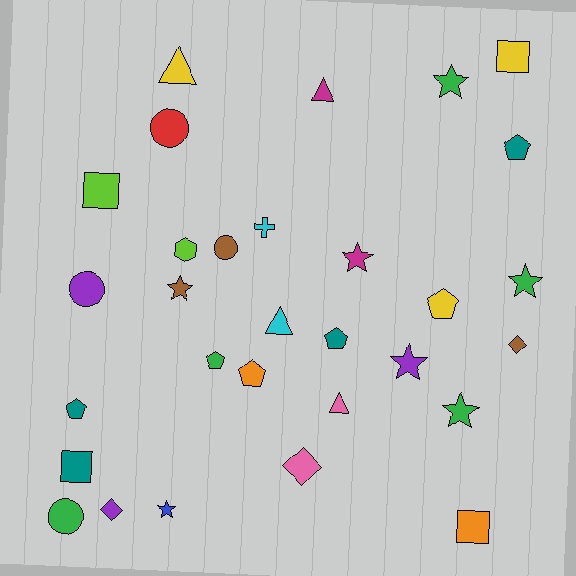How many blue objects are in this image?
There is 1 blue object.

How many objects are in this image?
There are 30 objects.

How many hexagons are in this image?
There is 1 hexagon.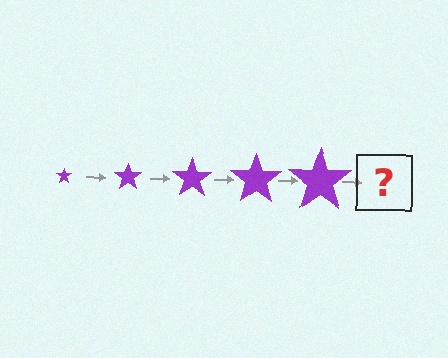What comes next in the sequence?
The next element should be a purple star, larger than the previous one.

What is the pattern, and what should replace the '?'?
The pattern is that the star gets progressively larger each step. The '?' should be a purple star, larger than the previous one.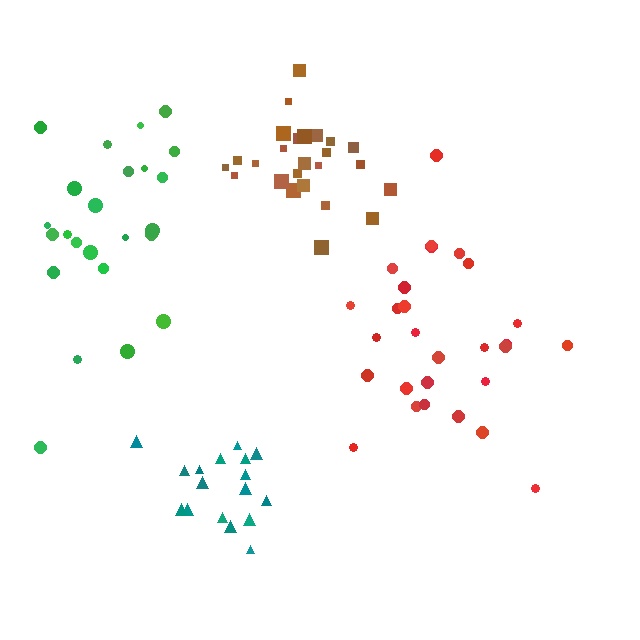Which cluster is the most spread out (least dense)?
Green.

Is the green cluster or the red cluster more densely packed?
Red.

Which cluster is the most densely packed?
Brown.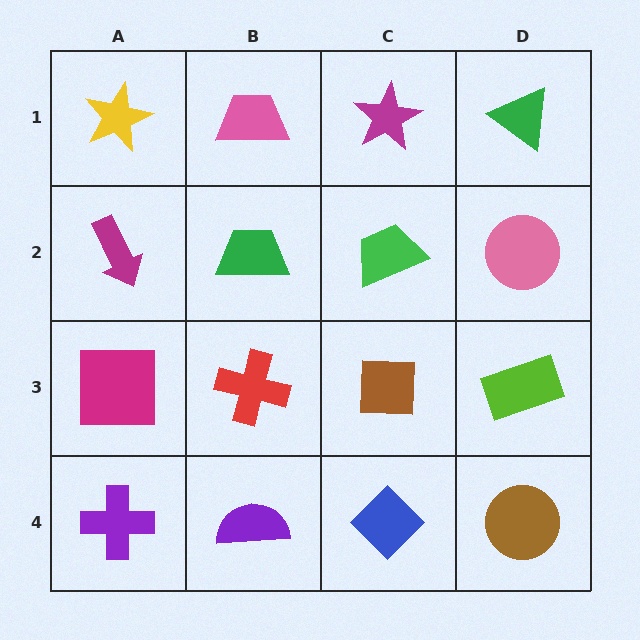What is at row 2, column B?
A green trapezoid.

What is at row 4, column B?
A purple semicircle.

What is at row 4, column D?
A brown circle.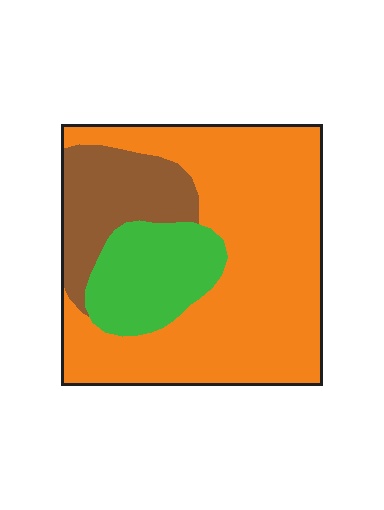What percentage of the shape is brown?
Brown takes up between a sixth and a third of the shape.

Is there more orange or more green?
Orange.